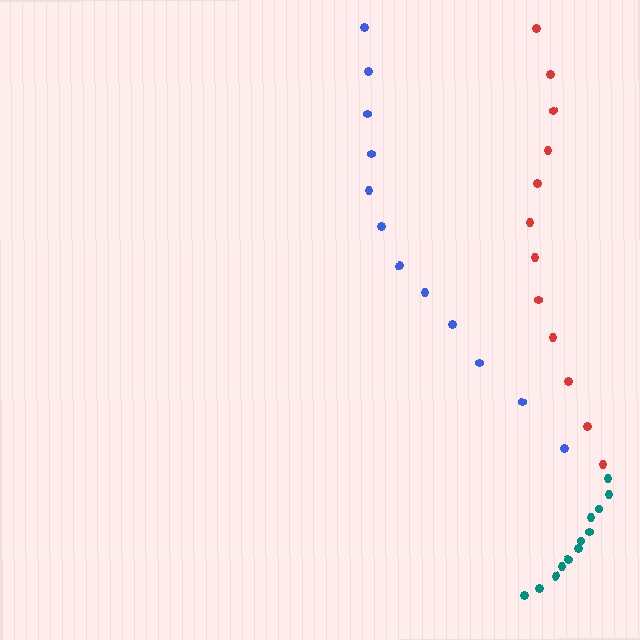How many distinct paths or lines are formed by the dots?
There are 3 distinct paths.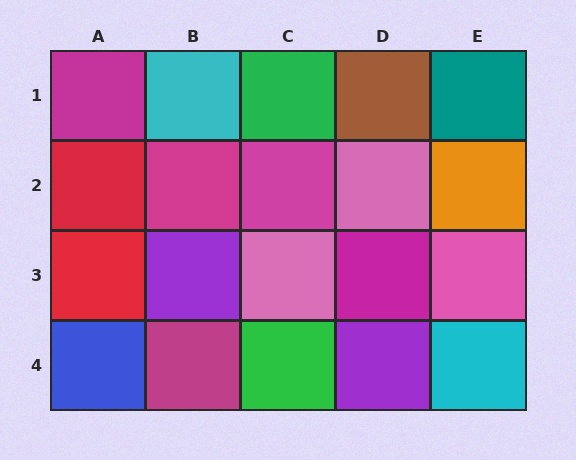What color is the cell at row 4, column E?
Cyan.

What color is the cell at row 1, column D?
Brown.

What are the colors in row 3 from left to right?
Red, purple, pink, magenta, pink.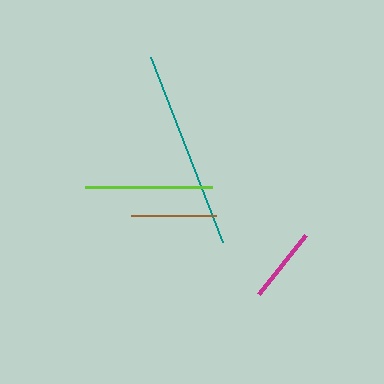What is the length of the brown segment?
The brown segment is approximately 84 pixels long.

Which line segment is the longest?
The teal line is the longest at approximately 199 pixels.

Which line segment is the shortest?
The magenta line is the shortest at approximately 75 pixels.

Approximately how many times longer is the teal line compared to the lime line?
The teal line is approximately 1.6 times the length of the lime line.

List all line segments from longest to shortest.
From longest to shortest: teal, lime, brown, magenta.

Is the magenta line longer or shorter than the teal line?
The teal line is longer than the magenta line.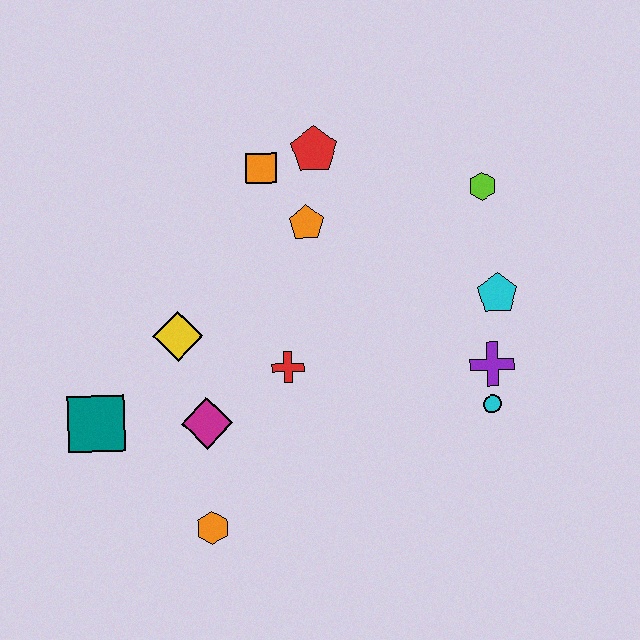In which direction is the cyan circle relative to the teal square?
The cyan circle is to the right of the teal square.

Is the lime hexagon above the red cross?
Yes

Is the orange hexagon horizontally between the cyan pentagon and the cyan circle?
No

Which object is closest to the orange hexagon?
The magenta diamond is closest to the orange hexagon.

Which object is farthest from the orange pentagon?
The orange hexagon is farthest from the orange pentagon.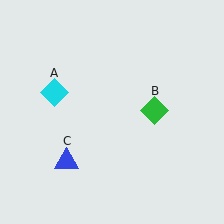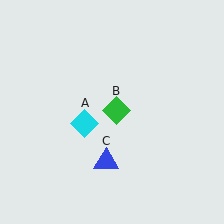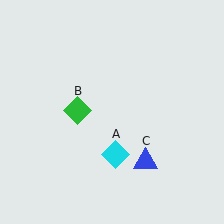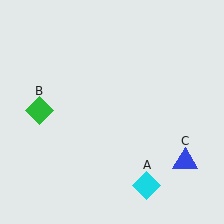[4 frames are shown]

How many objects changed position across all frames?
3 objects changed position: cyan diamond (object A), green diamond (object B), blue triangle (object C).